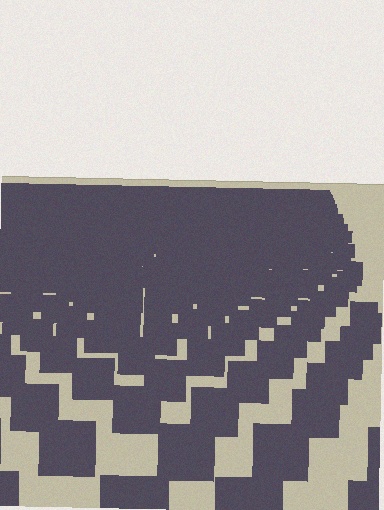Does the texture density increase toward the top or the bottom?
Density increases toward the top.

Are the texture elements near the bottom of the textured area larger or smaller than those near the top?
Larger. Near the bottom, elements are closer to the viewer and appear at a bigger on-screen size.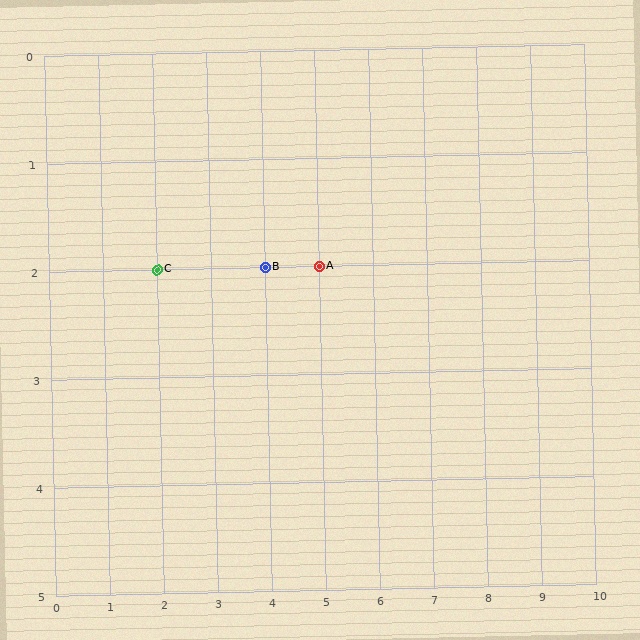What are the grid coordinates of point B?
Point B is at grid coordinates (4, 2).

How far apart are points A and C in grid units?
Points A and C are 3 columns apart.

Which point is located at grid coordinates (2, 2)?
Point C is at (2, 2).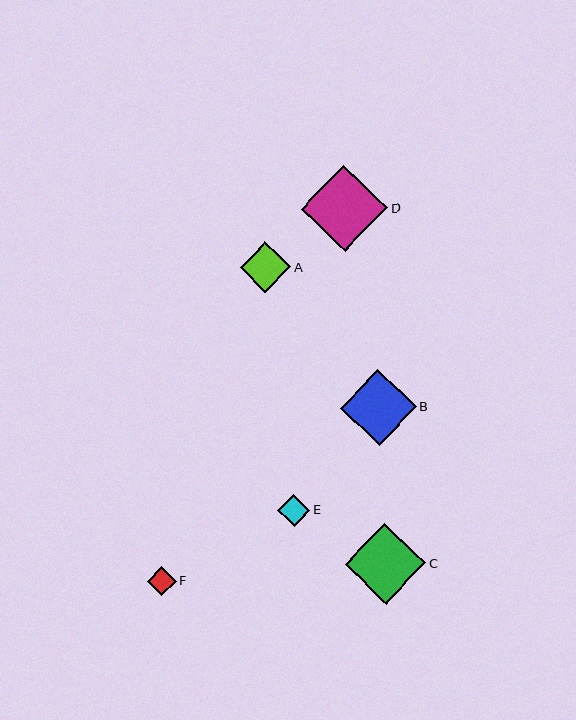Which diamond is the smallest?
Diamond F is the smallest with a size of approximately 29 pixels.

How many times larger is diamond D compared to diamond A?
Diamond D is approximately 1.7 times the size of diamond A.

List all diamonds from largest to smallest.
From largest to smallest: D, C, B, A, E, F.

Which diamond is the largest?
Diamond D is the largest with a size of approximately 86 pixels.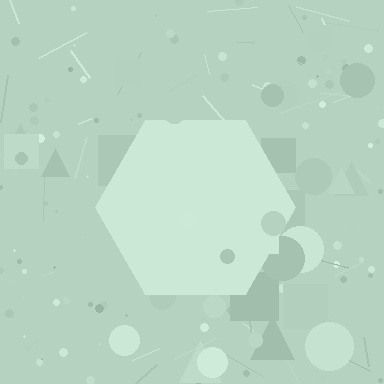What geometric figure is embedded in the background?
A hexagon is embedded in the background.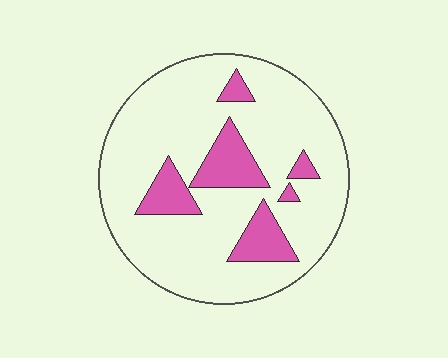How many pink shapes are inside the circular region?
6.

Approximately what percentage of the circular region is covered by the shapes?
Approximately 20%.